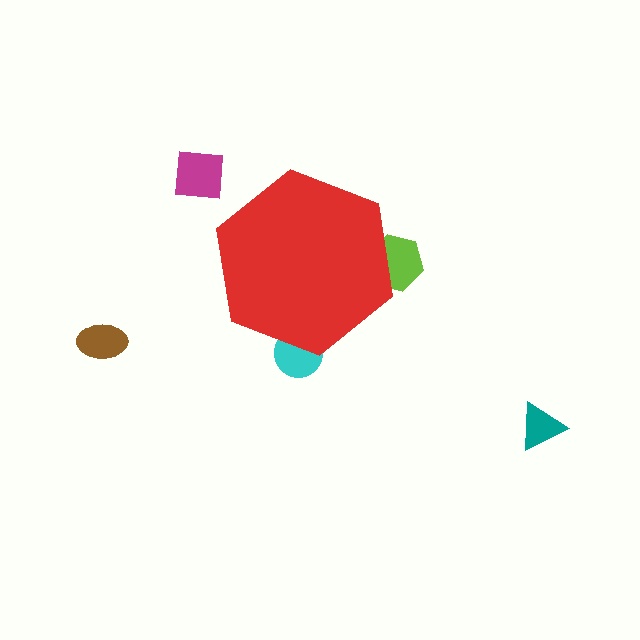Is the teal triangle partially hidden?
No, the teal triangle is fully visible.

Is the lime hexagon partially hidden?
Yes, the lime hexagon is partially hidden behind the red hexagon.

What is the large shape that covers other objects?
A red hexagon.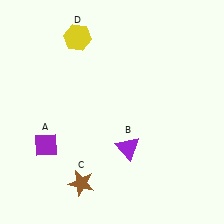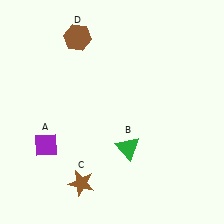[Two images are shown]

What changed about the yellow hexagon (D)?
In Image 1, D is yellow. In Image 2, it changed to brown.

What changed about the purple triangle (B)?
In Image 1, B is purple. In Image 2, it changed to green.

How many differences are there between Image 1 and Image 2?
There are 2 differences between the two images.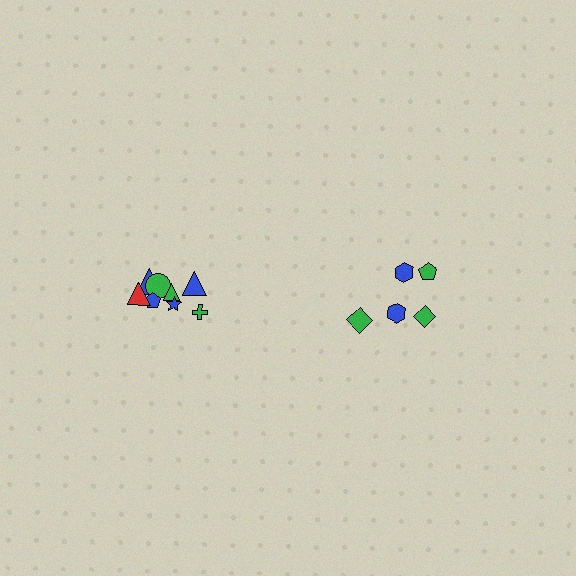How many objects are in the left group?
There are 8 objects.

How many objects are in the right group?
There are 5 objects.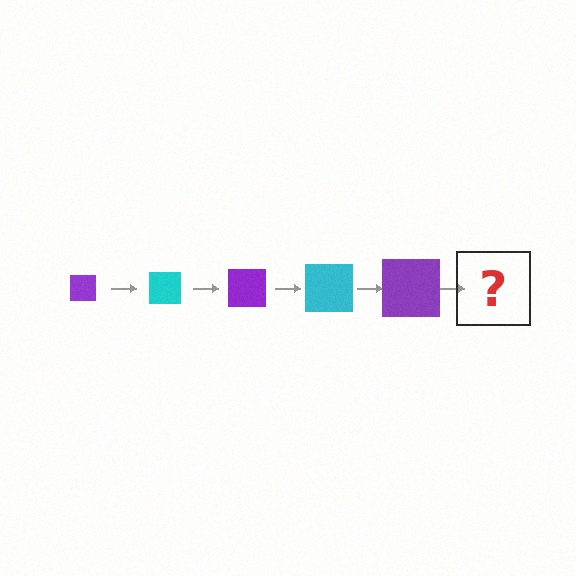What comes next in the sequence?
The next element should be a cyan square, larger than the previous one.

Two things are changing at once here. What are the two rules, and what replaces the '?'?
The two rules are that the square grows larger each step and the color cycles through purple and cyan. The '?' should be a cyan square, larger than the previous one.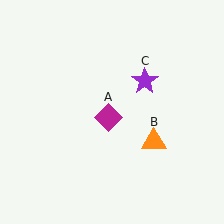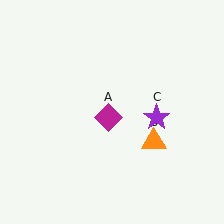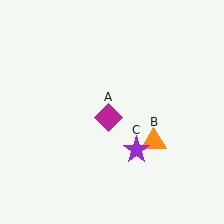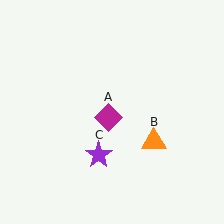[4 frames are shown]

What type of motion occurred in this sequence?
The purple star (object C) rotated clockwise around the center of the scene.